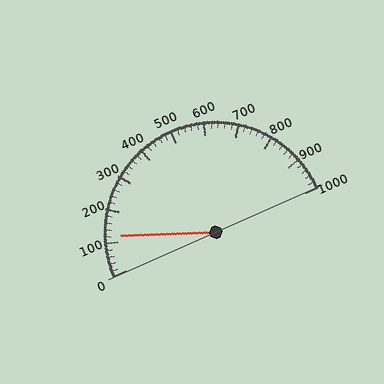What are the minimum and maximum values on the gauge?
The gauge ranges from 0 to 1000.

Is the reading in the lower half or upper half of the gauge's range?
The reading is in the lower half of the range (0 to 1000).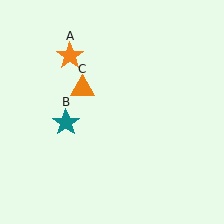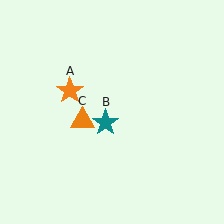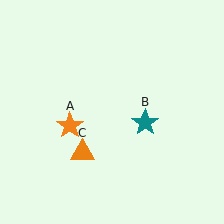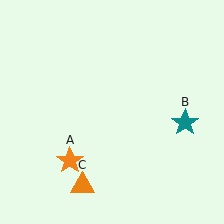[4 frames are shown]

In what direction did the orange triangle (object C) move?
The orange triangle (object C) moved down.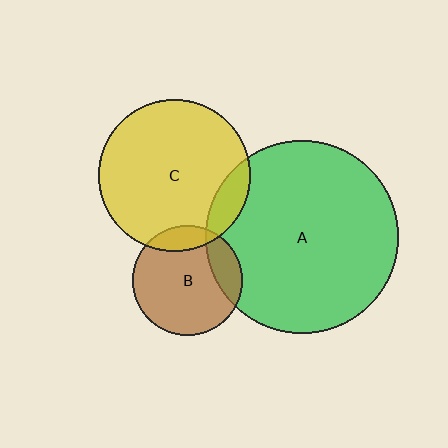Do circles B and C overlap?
Yes.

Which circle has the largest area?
Circle A (green).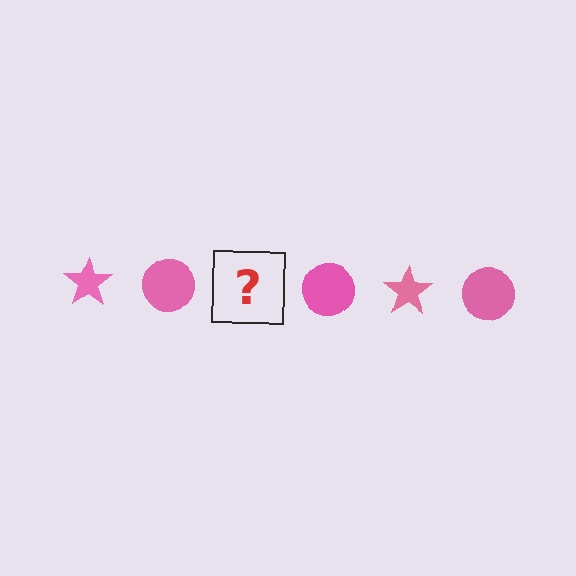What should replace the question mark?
The question mark should be replaced with a pink star.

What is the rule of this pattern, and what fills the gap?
The rule is that the pattern cycles through star, circle shapes in pink. The gap should be filled with a pink star.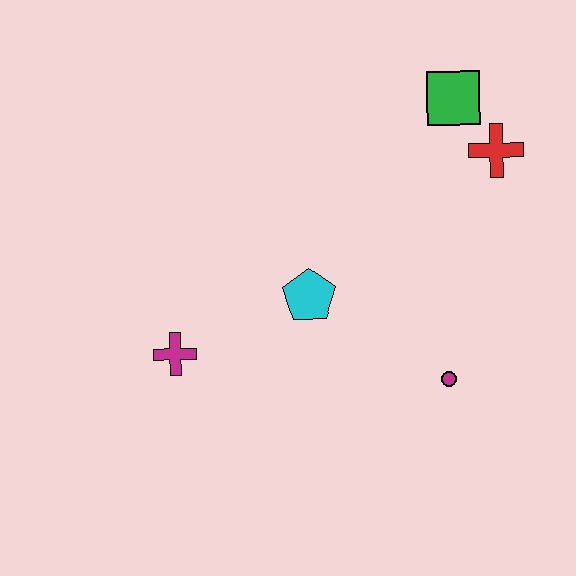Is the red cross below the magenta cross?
No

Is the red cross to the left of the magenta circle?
No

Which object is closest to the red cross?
The green square is closest to the red cross.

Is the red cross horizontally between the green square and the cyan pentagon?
No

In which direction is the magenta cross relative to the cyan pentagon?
The magenta cross is to the left of the cyan pentagon.